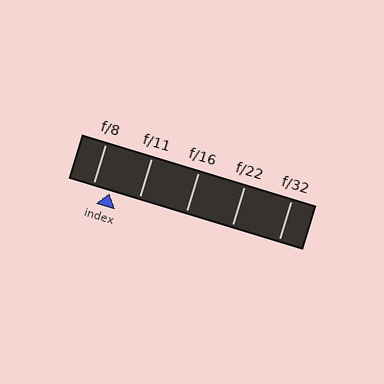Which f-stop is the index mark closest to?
The index mark is closest to f/8.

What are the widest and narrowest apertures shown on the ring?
The widest aperture shown is f/8 and the narrowest is f/32.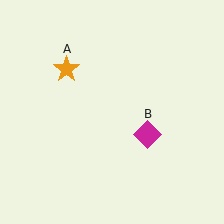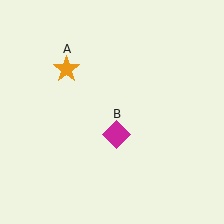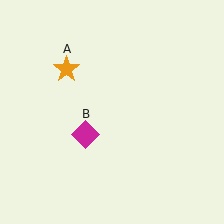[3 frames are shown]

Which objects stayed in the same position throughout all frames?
Orange star (object A) remained stationary.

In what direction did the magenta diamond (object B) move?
The magenta diamond (object B) moved left.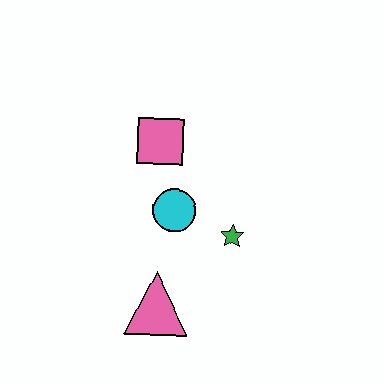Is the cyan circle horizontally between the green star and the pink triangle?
Yes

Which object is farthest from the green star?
The pink square is farthest from the green star.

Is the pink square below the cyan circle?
No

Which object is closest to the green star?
The cyan circle is closest to the green star.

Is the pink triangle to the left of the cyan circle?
Yes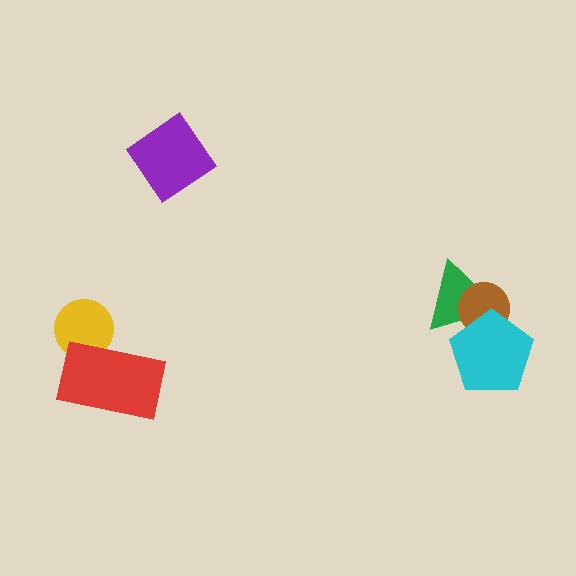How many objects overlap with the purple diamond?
0 objects overlap with the purple diamond.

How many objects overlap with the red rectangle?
1 object overlaps with the red rectangle.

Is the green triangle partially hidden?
Yes, it is partially covered by another shape.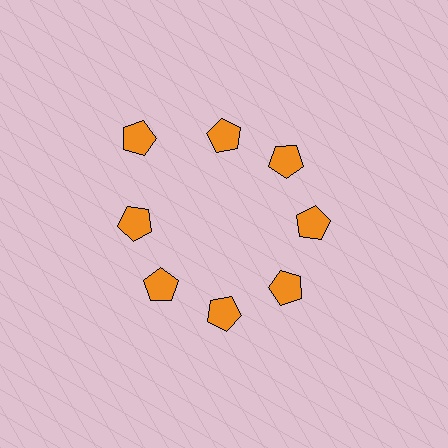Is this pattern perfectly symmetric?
No. The 8 orange pentagons are arranged in a ring, but one element near the 10 o'clock position is pushed outward from the center, breaking the 8-fold rotational symmetry.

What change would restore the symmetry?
The symmetry would be restored by moving it inward, back onto the ring so that all 8 pentagons sit at equal angles and equal distance from the center.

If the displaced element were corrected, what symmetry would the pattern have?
It would have 8-fold rotational symmetry — the pattern would map onto itself every 45 degrees.